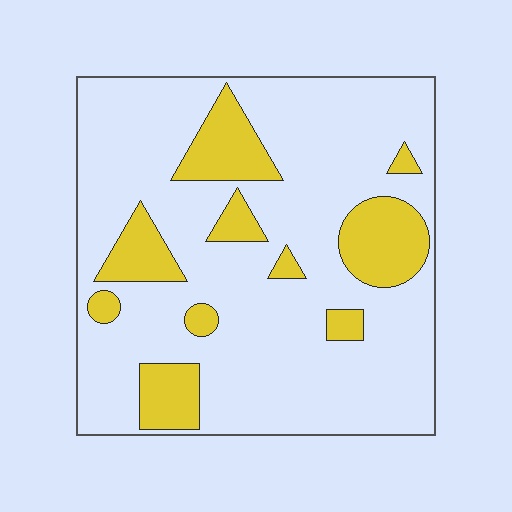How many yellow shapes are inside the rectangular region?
10.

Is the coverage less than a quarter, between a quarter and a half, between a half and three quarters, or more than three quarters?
Less than a quarter.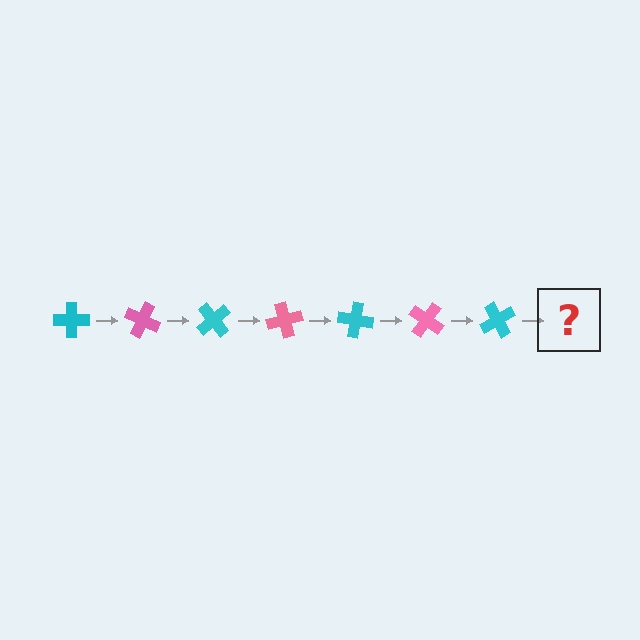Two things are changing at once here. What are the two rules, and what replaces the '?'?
The two rules are that it rotates 25 degrees each step and the color cycles through cyan and pink. The '?' should be a pink cross, rotated 175 degrees from the start.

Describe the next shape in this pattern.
It should be a pink cross, rotated 175 degrees from the start.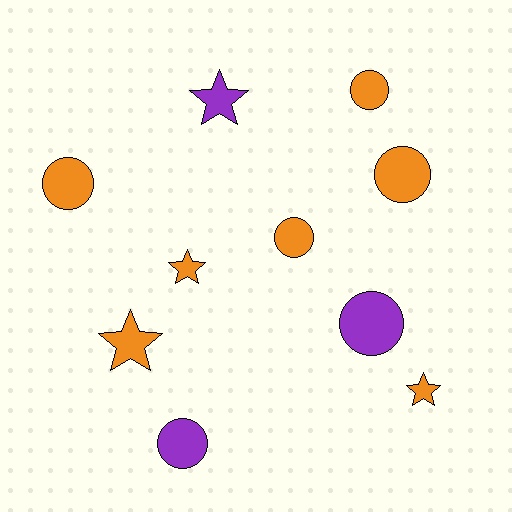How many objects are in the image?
There are 10 objects.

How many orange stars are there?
There are 3 orange stars.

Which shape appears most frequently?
Circle, with 6 objects.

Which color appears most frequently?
Orange, with 7 objects.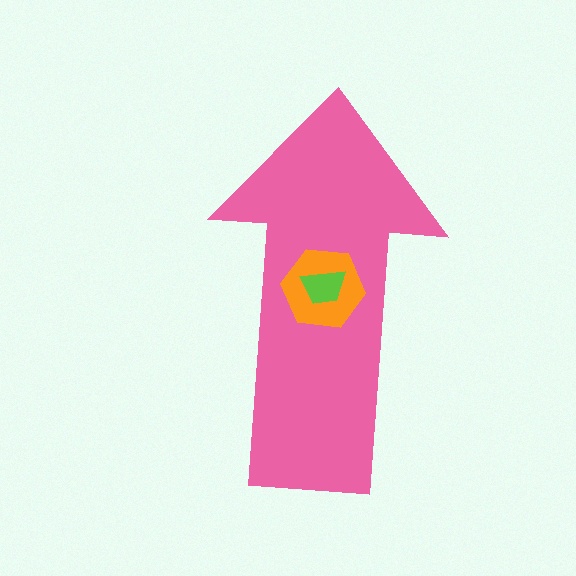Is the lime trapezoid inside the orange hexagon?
Yes.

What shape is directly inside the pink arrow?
The orange hexagon.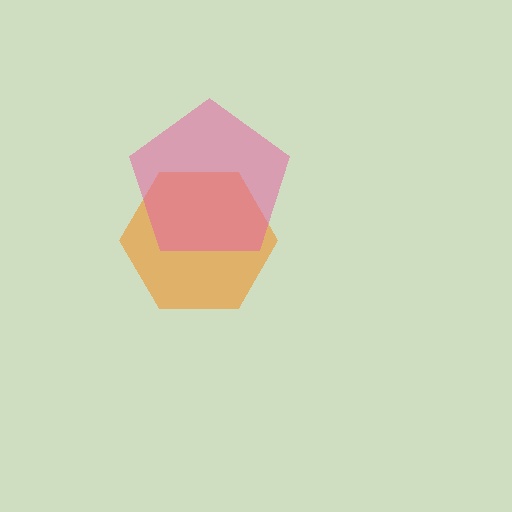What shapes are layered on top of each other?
The layered shapes are: an orange hexagon, a pink pentagon.